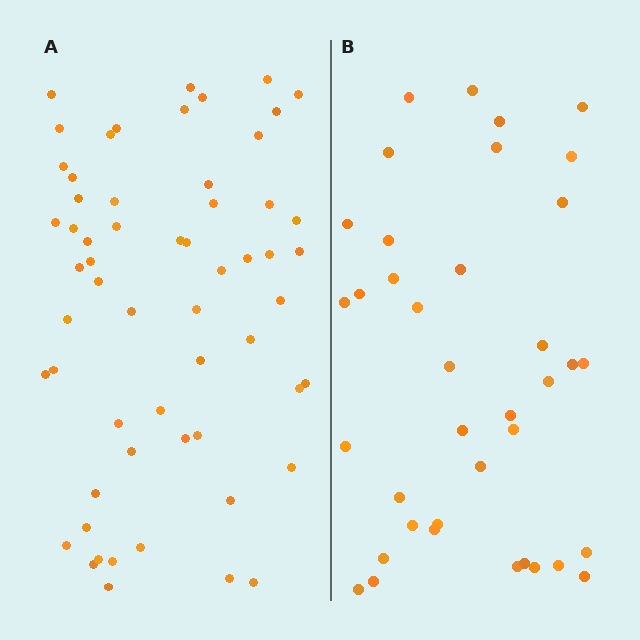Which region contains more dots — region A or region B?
Region A (the left region) has more dots.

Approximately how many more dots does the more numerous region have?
Region A has approximately 20 more dots than region B.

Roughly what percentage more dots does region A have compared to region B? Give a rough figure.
About 55% more.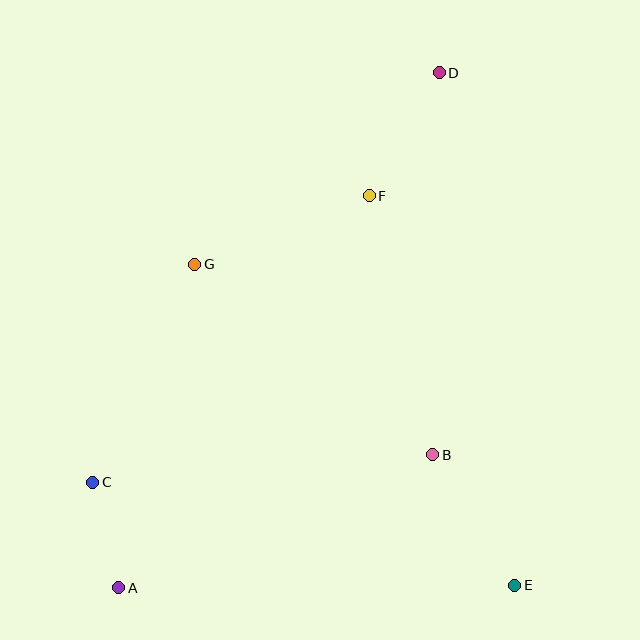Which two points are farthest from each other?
Points A and D are farthest from each other.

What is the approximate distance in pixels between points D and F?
The distance between D and F is approximately 141 pixels.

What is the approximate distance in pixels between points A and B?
The distance between A and B is approximately 341 pixels.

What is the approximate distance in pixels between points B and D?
The distance between B and D is approximately 382 pixels.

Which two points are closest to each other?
Points A and C are closest to each other.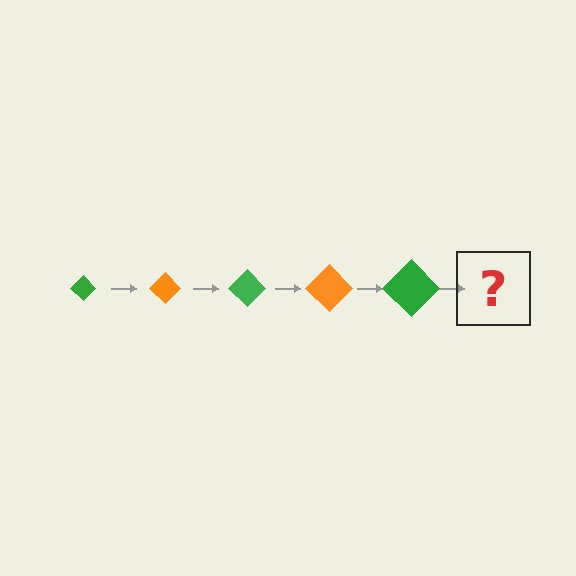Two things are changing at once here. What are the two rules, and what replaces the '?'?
The two rules are that the diamond grows larger each step and the color cycles through green and orange. The '?' should be an orange diamond, larger than the previous one.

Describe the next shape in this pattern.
It should be an orange diamond, larger than the previous one.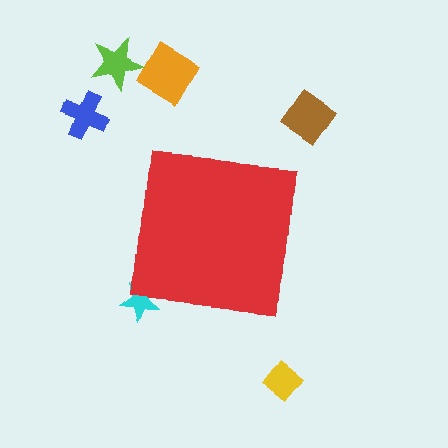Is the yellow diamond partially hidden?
No, the yellow diamond is fully visible.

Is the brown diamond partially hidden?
No, the brown diamond is fully visible.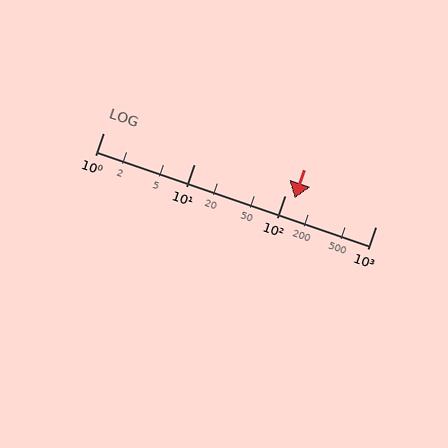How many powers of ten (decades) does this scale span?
The scale spans 3 decades, from 1 to 1000.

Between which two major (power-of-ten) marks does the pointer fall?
The pointer is between 100 and 1000.